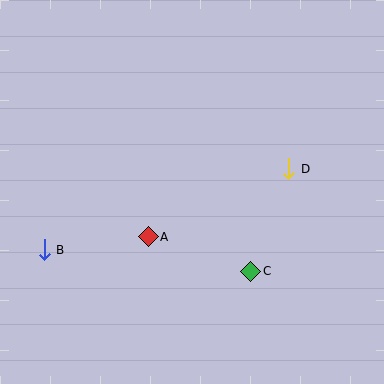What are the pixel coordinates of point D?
Point D is at (289, 169).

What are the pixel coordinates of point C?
Point C is at (251, 271).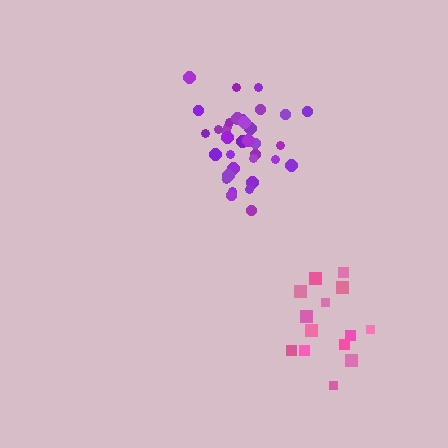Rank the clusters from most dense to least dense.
purple, pink.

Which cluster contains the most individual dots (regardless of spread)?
Purple (35).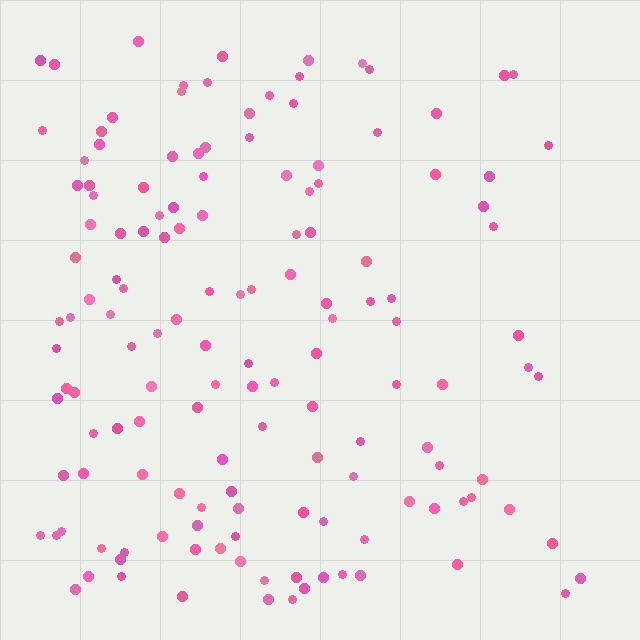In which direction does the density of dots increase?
From right to left, with the left side densest.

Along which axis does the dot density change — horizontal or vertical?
Horizontal.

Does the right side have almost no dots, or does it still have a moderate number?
Still a moderate number, just noticeably fewer than the left.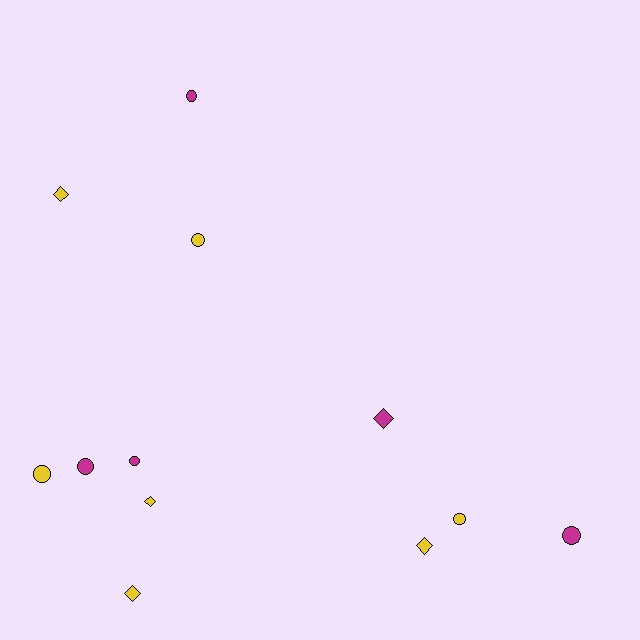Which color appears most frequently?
Yellow, with 7 objects.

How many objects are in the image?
There are 12 objects.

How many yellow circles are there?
There are 3 yellow circles.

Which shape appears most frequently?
Circle, with 7 objects.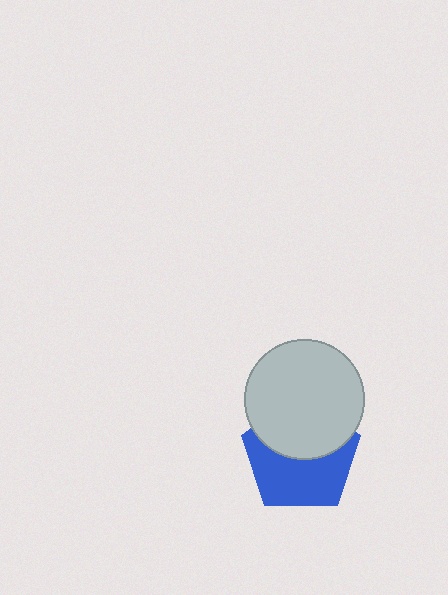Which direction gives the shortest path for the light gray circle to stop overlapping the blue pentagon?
Moving up gives the shortest separation.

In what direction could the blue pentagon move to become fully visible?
The blue pentagon could move down. That would shift it out from behind the light gray circle entirely.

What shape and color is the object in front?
The object in front is a light gray circle.